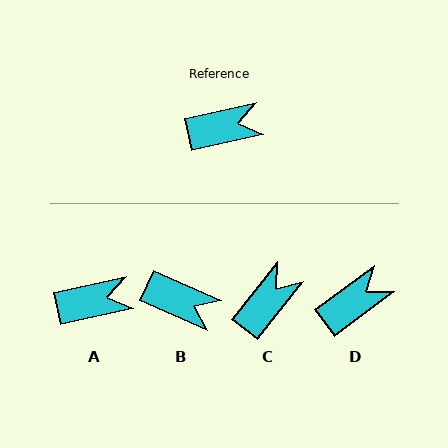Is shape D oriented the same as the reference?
No, it is off by about 24 degrees.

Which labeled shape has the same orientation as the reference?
A.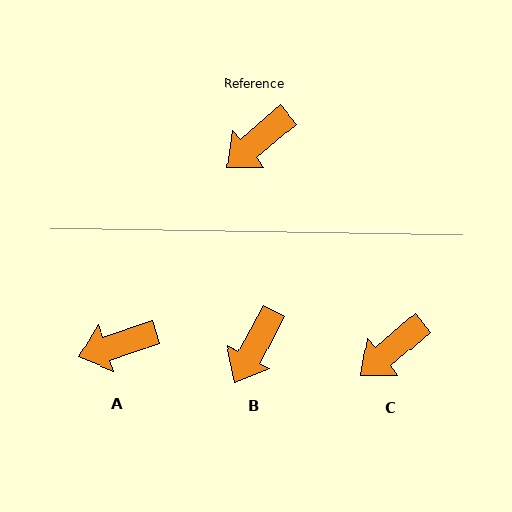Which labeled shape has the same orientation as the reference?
C.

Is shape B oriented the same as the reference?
No, it is off by about 21 degrees.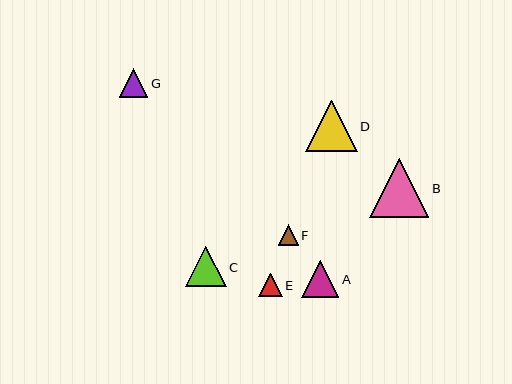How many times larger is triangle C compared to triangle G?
Triangle C is approximately 1.4 times the size of triangle G.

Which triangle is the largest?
Triangle B is the largest with a size of approximately 59 pixels.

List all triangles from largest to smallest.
From largest to smallest: B, D, C, A, G, E, F.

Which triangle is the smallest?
Triangle F is the smallest with a size of approximately 20 pixels.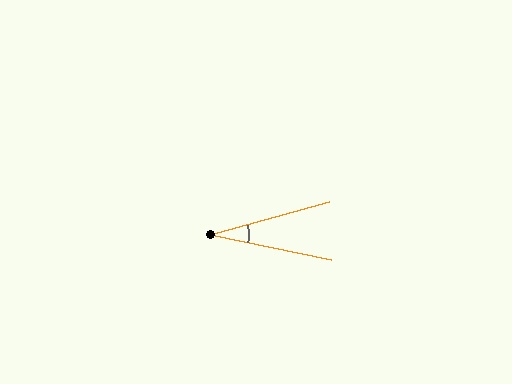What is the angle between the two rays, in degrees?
Approximately 27 degrees.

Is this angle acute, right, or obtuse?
It is acute.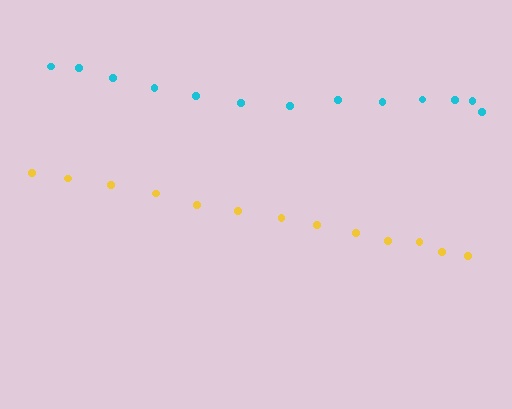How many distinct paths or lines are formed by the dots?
There are 2 distinct paths.